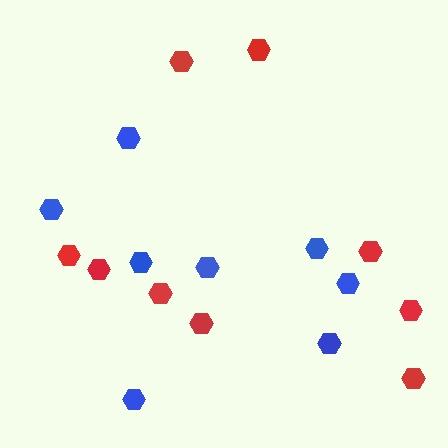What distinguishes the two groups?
There are 2 groups: one group of blue hexagons (8) and one group of red hexagons (9).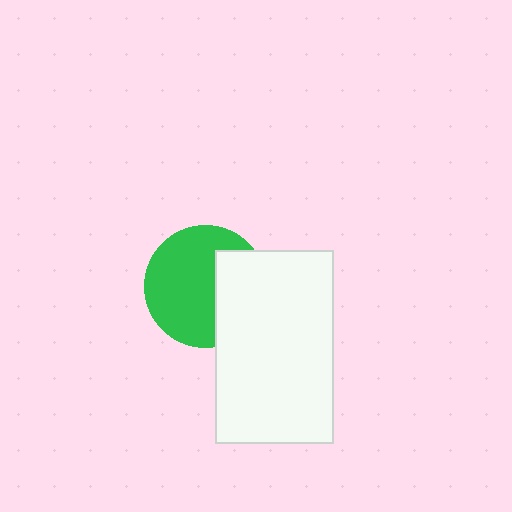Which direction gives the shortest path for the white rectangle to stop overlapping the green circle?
Moving right gives the shortest separation.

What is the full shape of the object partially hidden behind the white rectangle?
The partially hidden object is a green circle.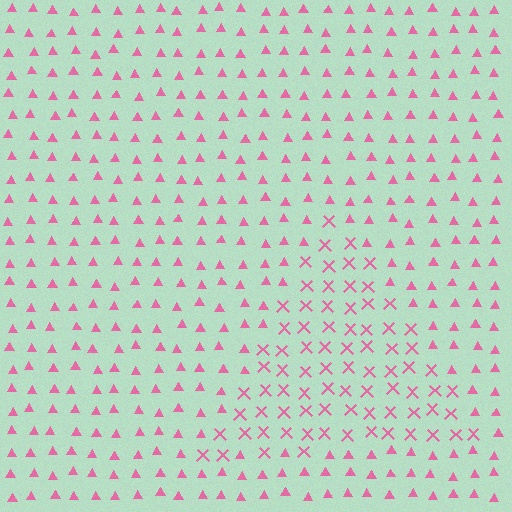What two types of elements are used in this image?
The image uses X marks inside the triangle region and triangles outside it.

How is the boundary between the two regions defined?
The boundary is defined by a change in element shape: X marks inside vs. triangles outside. All elements share the same color and spacing.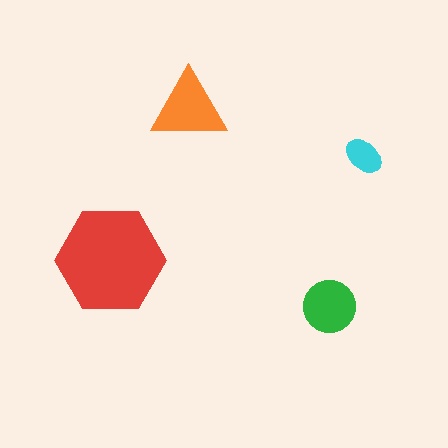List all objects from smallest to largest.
The cyan ellipse, the green circle, the orange triangle, the red hexagon.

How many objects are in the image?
There are 4 objects in the image.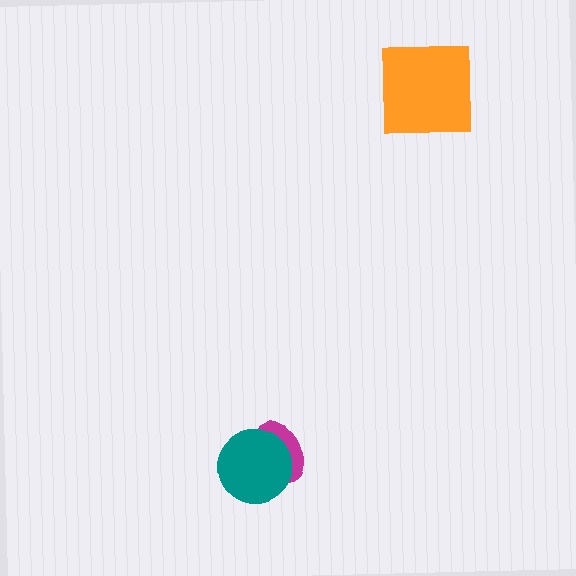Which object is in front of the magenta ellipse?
The teal circle is in front of the magenta ellipse.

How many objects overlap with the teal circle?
1 object overlaps with the teal circle.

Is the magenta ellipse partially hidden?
Yes, it is partially covered by another shape.